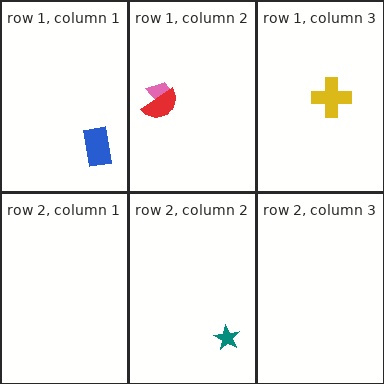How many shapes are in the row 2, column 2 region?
1.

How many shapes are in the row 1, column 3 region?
1.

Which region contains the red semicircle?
The row 1, column 2 region.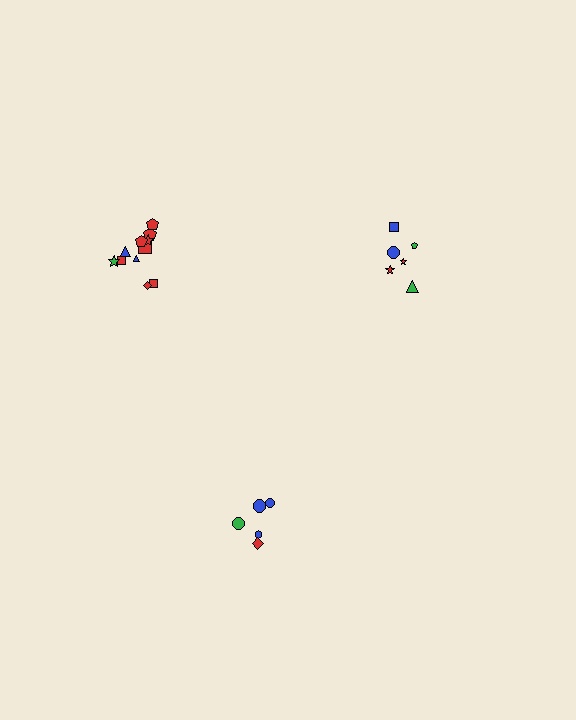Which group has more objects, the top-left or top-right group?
The top-left group.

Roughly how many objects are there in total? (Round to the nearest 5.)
Roughly 25 objects in total.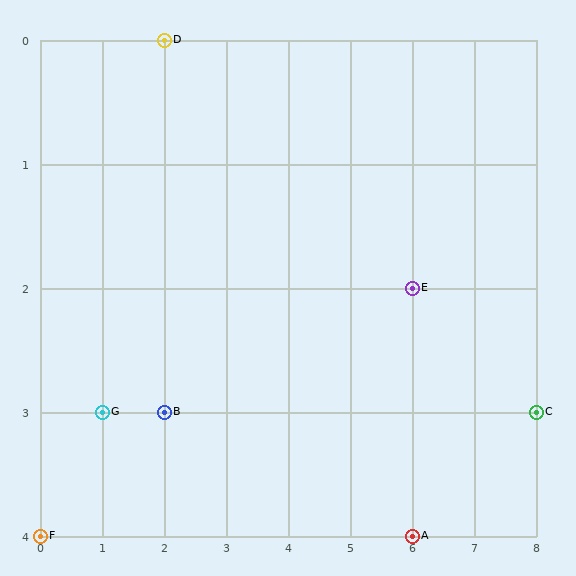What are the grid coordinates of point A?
Point A is at grid coordinates (6, 4).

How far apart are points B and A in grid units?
Points B and A are 4 columns and 1 row apart (about 4.1 grid units diagonally).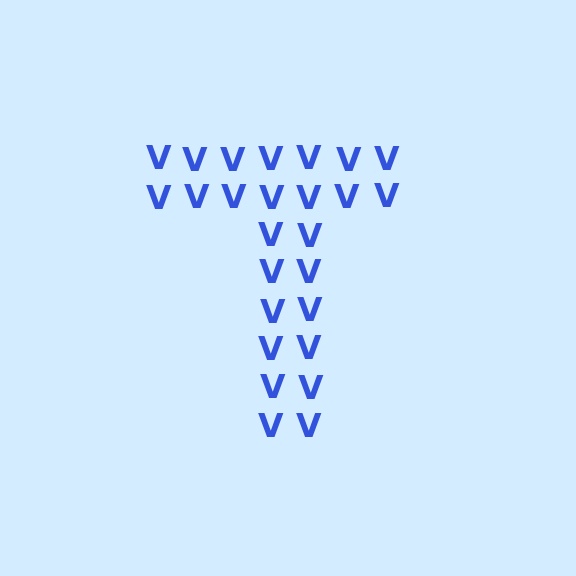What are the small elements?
The small elements are letter V's.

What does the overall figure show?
The overall figure shows the letter T.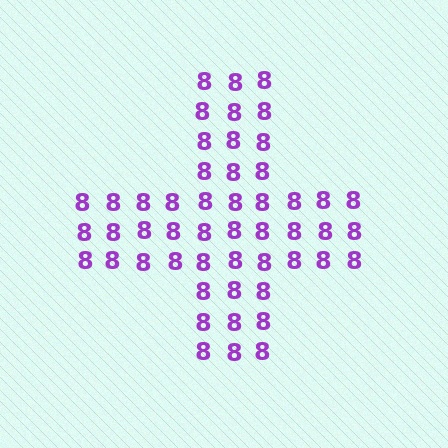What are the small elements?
The small elements are digit 8's.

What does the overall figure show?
The overall figure shows a cross.